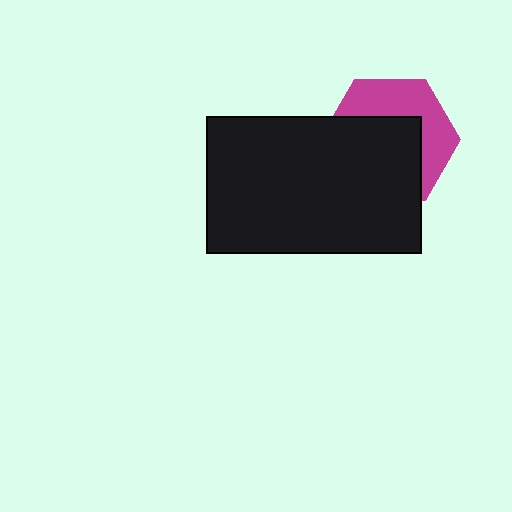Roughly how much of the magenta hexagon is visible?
A small part of it is visible (roughly 42%).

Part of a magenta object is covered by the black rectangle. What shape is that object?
It is a hexagon.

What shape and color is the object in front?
The object in front is a black rectangle.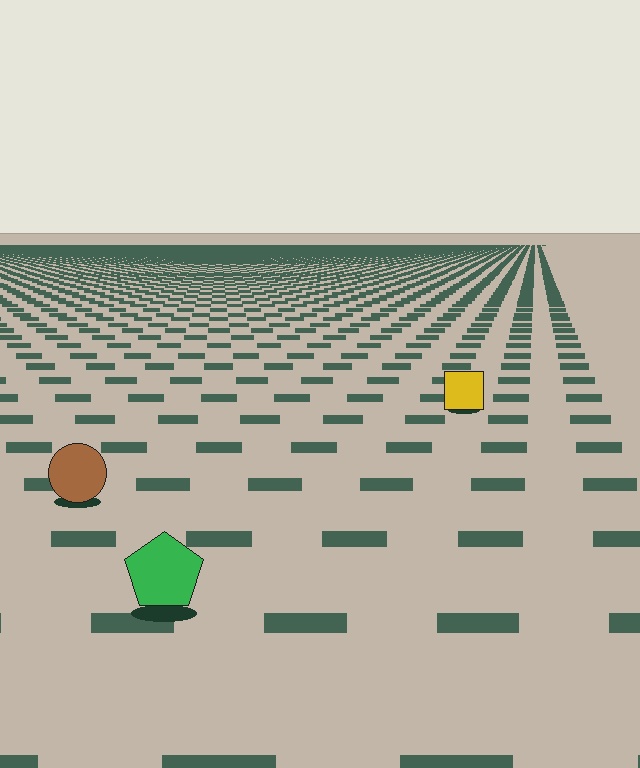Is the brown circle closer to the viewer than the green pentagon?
No. The green pentagon is closer — you can tell from the texture gradient: the ground texture is coarser near it.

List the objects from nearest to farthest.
From nearest to farthest: the green pentagon, the brown circle, the yellow square.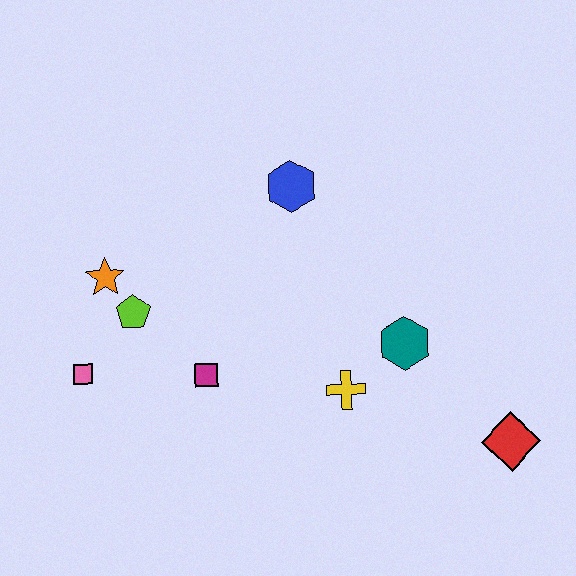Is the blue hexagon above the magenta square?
Yes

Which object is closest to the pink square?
The lime pentagon is closest to the pink square.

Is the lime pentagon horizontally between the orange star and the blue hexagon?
Yes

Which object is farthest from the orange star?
The red diamond is farthest from the orange star.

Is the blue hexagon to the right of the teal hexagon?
No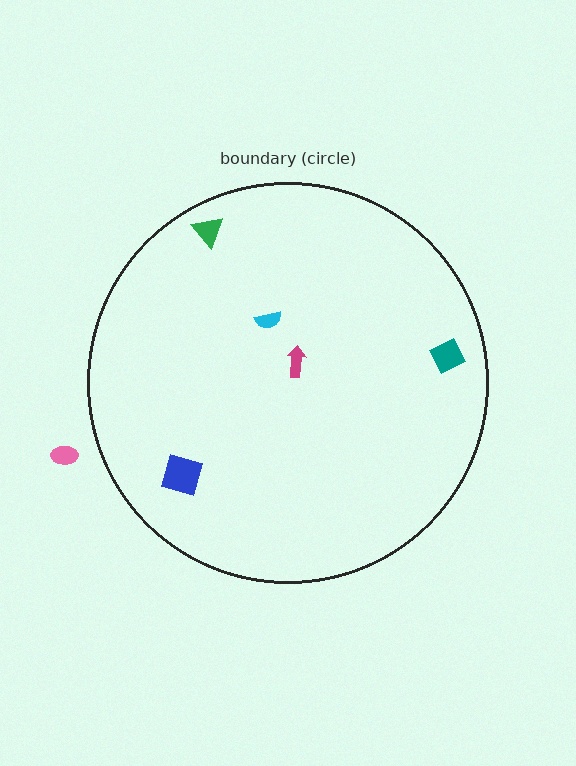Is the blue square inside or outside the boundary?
Inside.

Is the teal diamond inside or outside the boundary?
Inside.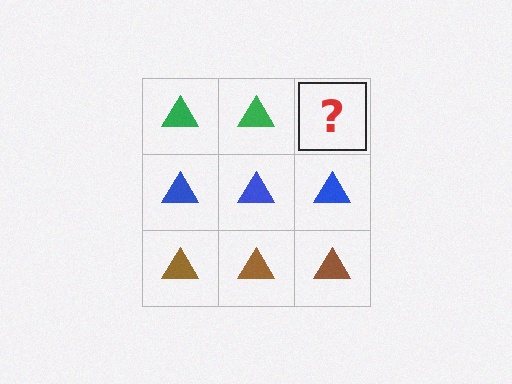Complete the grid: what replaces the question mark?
The question mark should be replaced with a green triangle.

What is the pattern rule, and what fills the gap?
The rule is that each row has a consistent color. The gap should be filled with a green triangle.